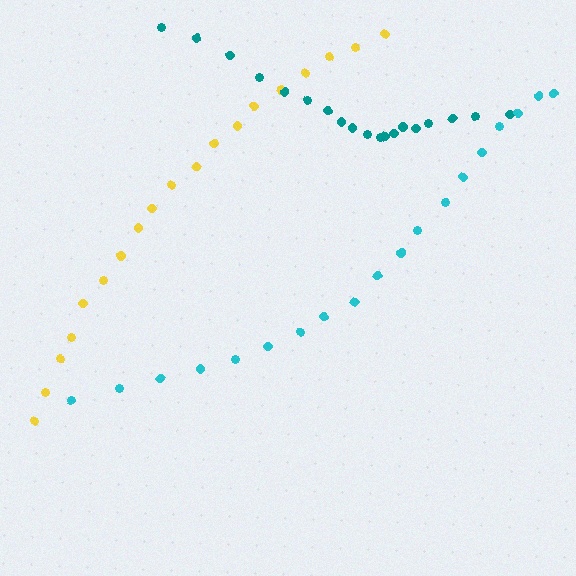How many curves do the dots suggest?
There are 3 distinct paths.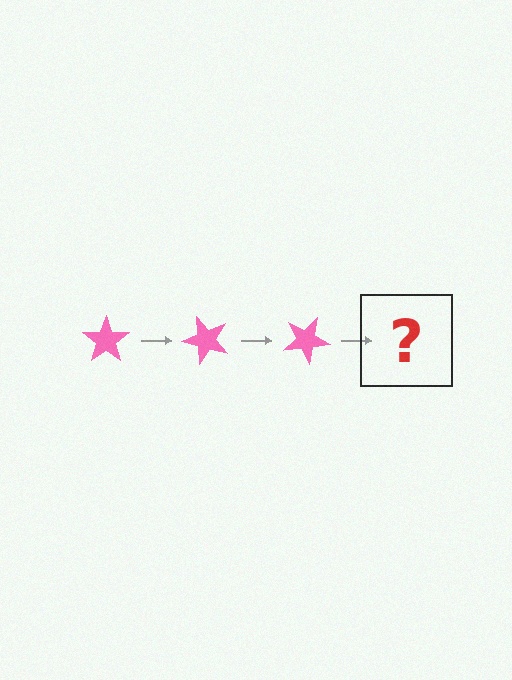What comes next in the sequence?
The next element should be a pink star rotated 150 degrees.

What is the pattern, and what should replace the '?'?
The pattern is that the star rotates 50 degrees each step. The '?' should be a pink star rotated 150 degrees.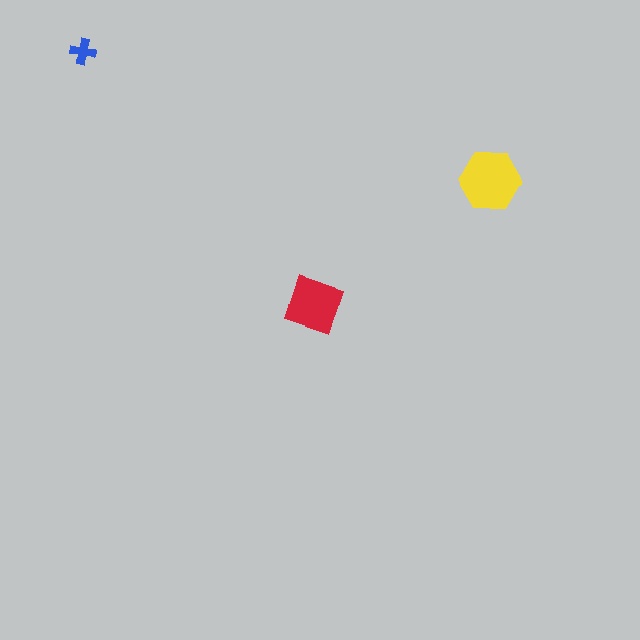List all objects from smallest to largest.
The blue cross, the red square, the yellow hexagon.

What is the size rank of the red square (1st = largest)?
2nd.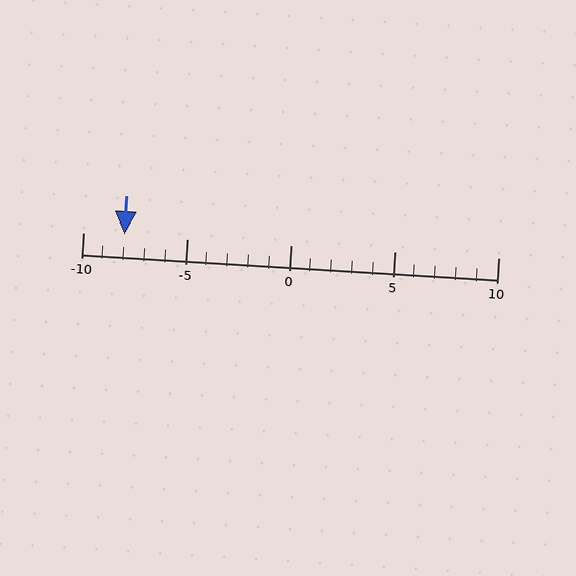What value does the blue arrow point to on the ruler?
The blue arrow points to approximately -8.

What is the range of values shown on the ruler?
The ruler shows values from -10 to 10.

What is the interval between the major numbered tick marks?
The major tick marks are spaced 5 units apart.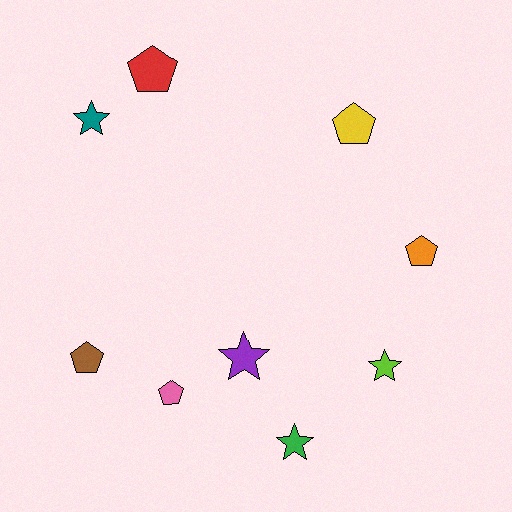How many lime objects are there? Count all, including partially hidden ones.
There is 1 lime object.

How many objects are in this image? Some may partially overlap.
There are 9 objects.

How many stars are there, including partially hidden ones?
There are 4 stars.